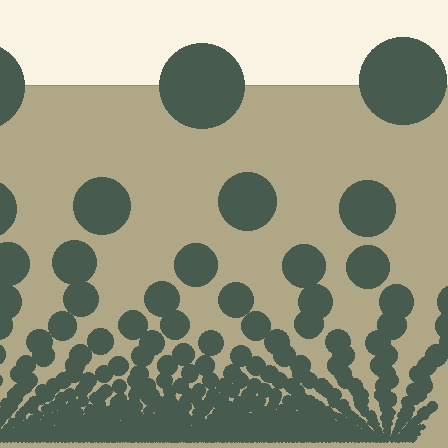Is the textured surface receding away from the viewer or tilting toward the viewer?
The surface appears to tilt toward the viewer. Texture elements get larger and sparser toward the top.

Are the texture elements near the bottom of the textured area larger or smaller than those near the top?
Smaller. The gradient is inverted — elements near the bottom are smaller and denser.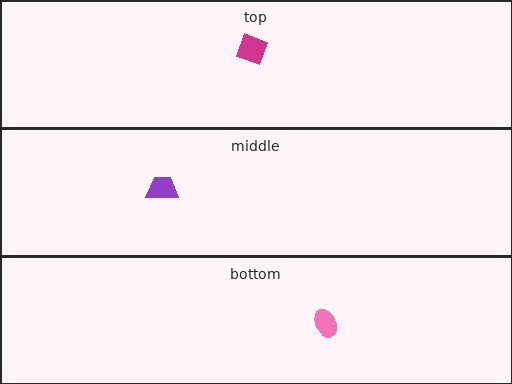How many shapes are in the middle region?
1.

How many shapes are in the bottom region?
1.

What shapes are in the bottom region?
The pink ellipse.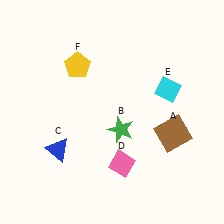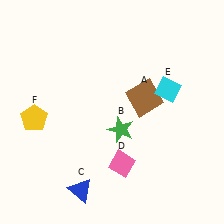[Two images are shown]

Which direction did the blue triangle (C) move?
The blue triangle (C) moved down.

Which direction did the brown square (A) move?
The brown square (A) moved up.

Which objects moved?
The objects that moved are: the brown square (A), the blue triangle (C), the yellow pentagon (F).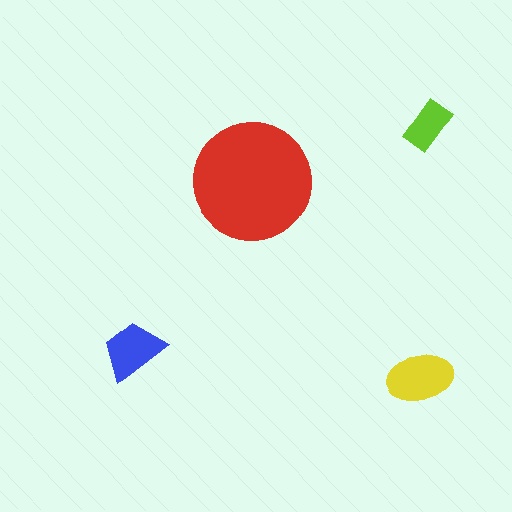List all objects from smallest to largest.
The lime rectangle, the blue trapezoid, the yellow ellipse, the red circle.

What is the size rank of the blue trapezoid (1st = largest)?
3rd.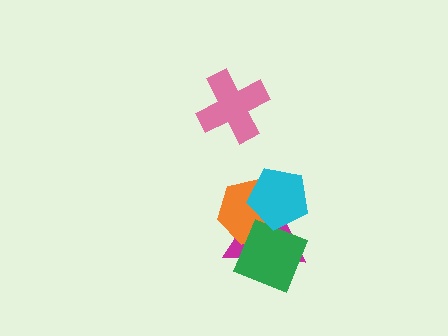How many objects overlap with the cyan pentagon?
3 objects overlap with the cyan pentagon.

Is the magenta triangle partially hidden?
Yes, it is partially covered by another shape.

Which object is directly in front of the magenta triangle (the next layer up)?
The orange hexagon is directly in front of the magenta triangle.